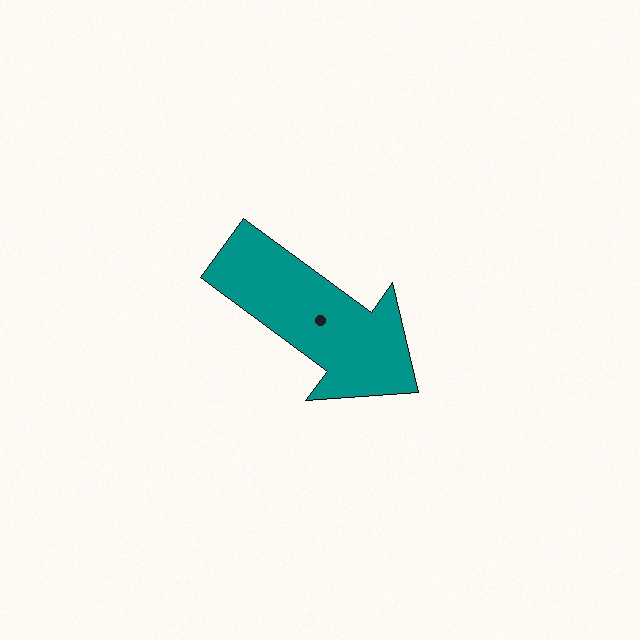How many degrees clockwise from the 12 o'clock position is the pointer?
Approximately 126 degrees.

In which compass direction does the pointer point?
Southeast.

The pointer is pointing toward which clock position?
Roughly 4 o'clock.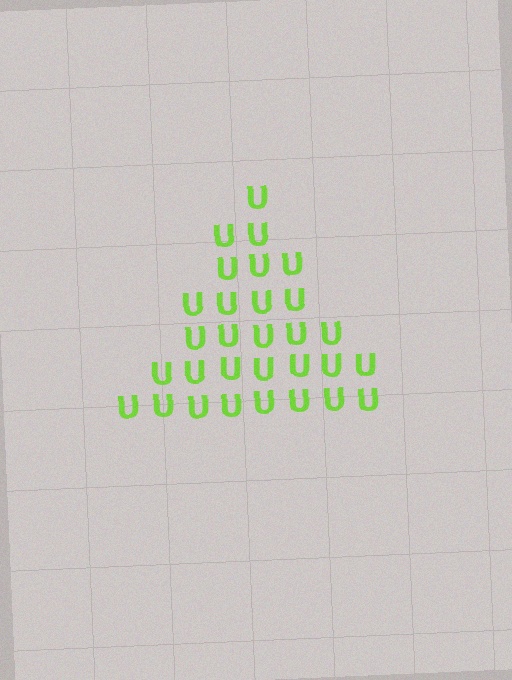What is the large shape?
The large shape is a triangle.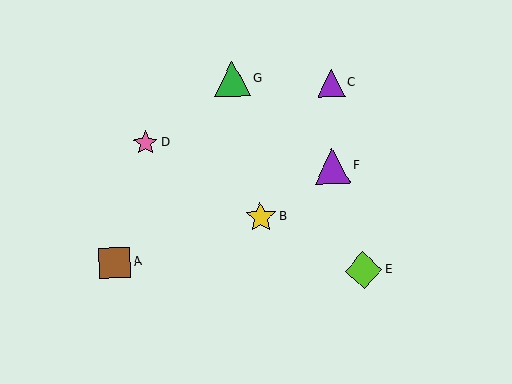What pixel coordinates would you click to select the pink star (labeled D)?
Click at (145, 143) to select the pink star D.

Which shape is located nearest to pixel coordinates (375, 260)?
The lime diamond (labeled E) at (363, 270) is nearest to that location.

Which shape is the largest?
The lime diamond (labeled E) is the largest.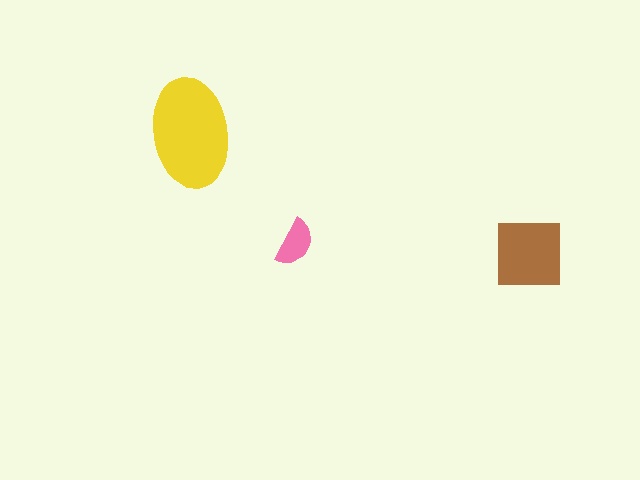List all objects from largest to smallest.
The yellow ellipse, the brown square, the pink semicircle.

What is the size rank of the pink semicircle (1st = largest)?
3rd.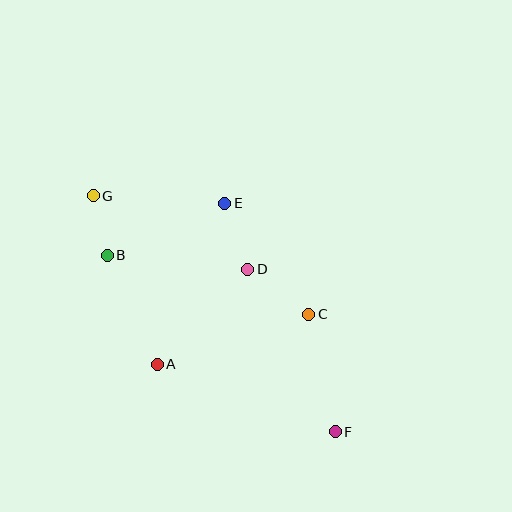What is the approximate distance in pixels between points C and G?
The distance between C and G is approximately 246 pixels.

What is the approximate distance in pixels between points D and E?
The distance between D and E is approximately 70 pixels.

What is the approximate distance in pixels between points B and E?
The distance between B and E is approximately 128 pixels.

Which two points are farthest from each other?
Points F and G are farthest from each other.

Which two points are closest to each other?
Points B and G are closest to each other.